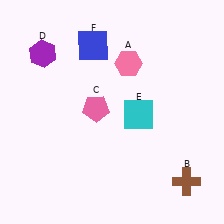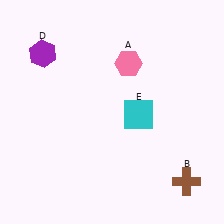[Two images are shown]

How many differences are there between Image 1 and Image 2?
There are 2 differences between the two images.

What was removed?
The pink pentagon (C), the blue square (F) were removed in Image 2.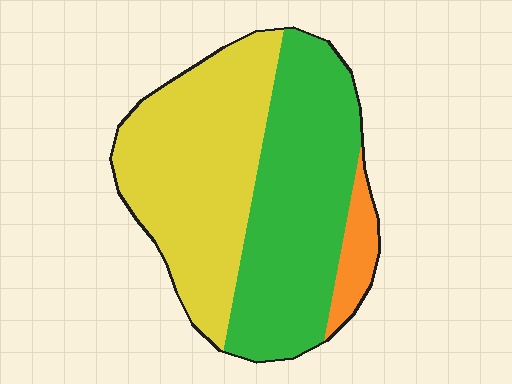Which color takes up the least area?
Orange, at roughly 10%.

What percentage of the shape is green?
Green covers 46% of the shape.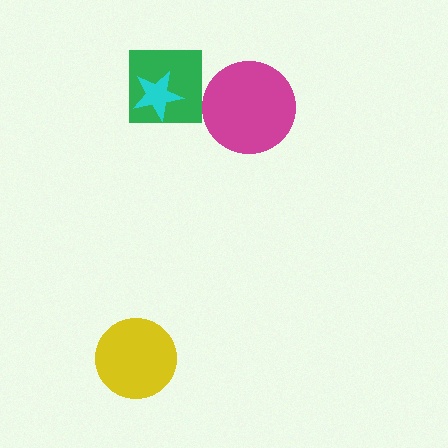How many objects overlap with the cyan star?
1 object overlaps with the cyan star.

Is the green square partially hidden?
Yes, it is partially covered by another shape.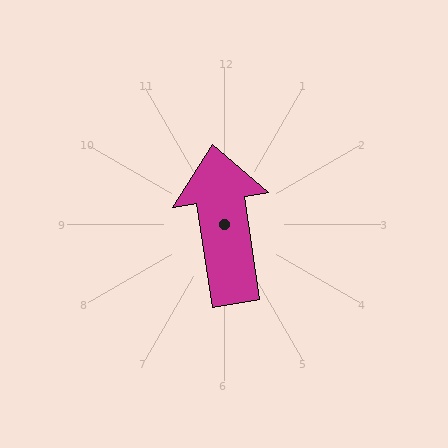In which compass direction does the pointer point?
North.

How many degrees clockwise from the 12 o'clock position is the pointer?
Approximately 351 degrees.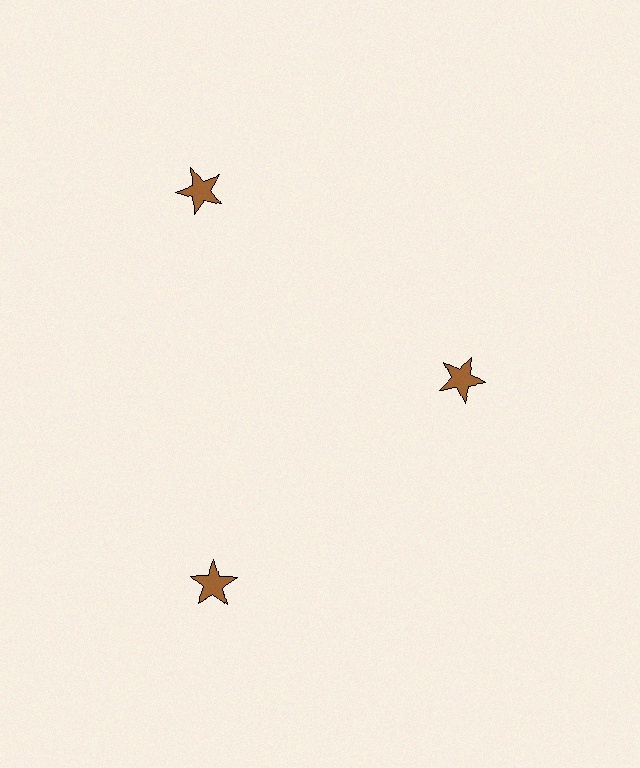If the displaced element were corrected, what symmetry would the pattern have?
It would have 3-fold rotational symmetry — the pattern would map onto itself every 120 degrees.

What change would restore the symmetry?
The symmetry would be restored by moving it outward, back onto the ring so that all 3 stars sit at equal angles and equal distance from the center.